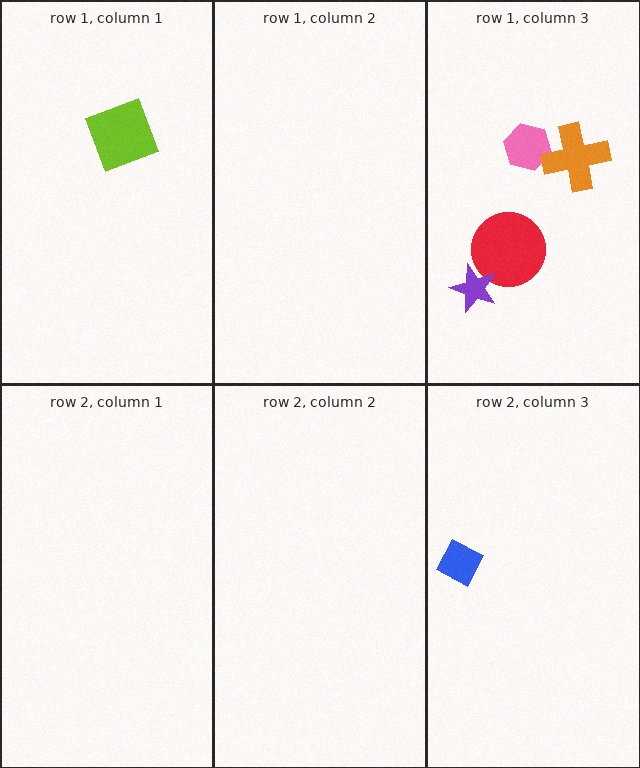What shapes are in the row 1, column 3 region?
The red circle, the purple star, the pink hexagon, the orange cross.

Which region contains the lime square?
The row 1, column 1 region.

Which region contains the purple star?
The row 1, column 3 region.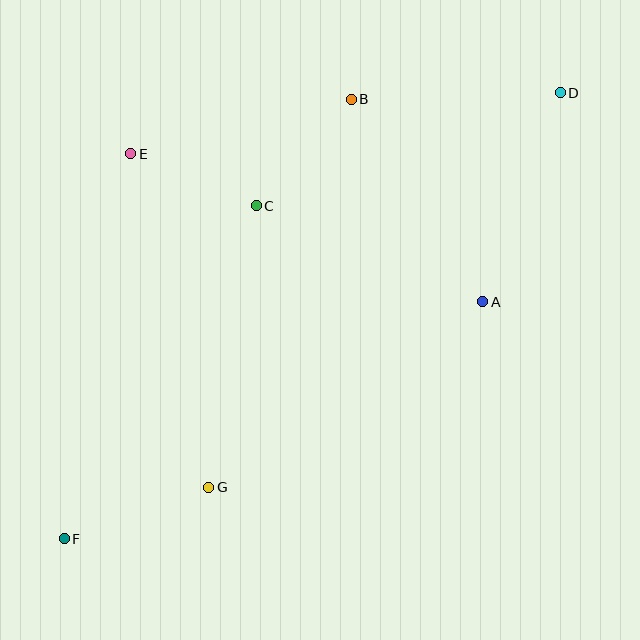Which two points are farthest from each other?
Points D and F are farthest from each other.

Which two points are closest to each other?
Points C and E are closest to each other.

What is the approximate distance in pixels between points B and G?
The distance between B and G is approximately 414 pixels.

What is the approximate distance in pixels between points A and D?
The distance between A and D is approximately 223 pixels.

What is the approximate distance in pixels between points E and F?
The distance between E and F is approximately 391 pixels.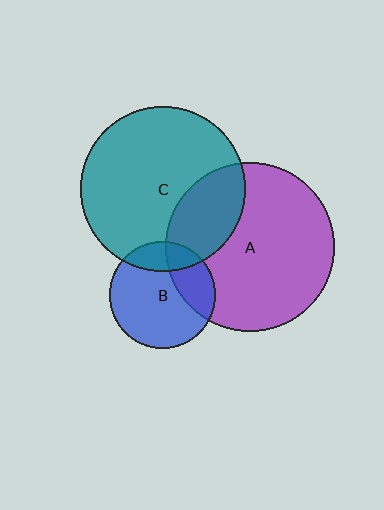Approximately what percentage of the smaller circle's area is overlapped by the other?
Approximately 25%.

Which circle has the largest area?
Circle A (purple).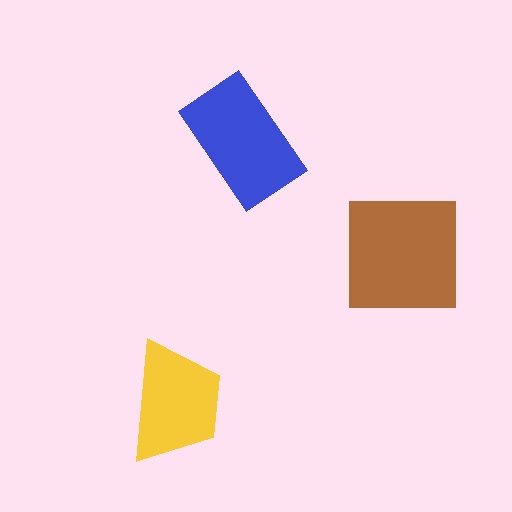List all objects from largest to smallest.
The brown square, the blue rectangle, the yellow trapezoid.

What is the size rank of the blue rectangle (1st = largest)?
2nd.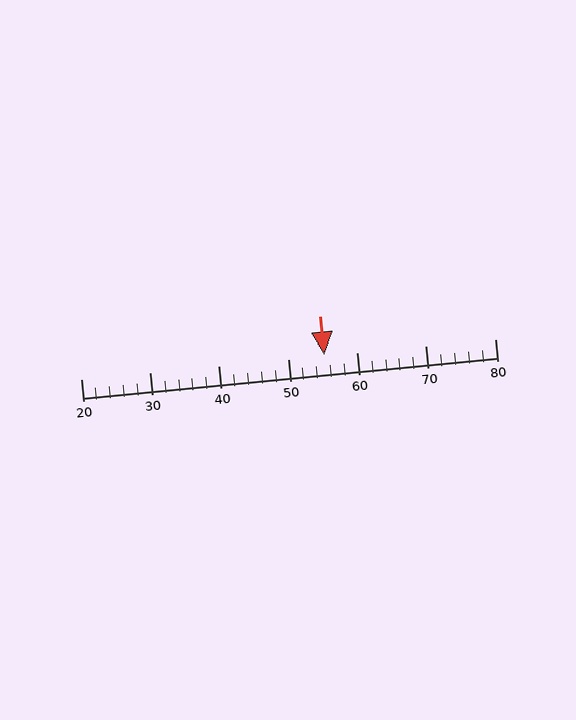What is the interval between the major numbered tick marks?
The major tick marks are spaced 10 units apart.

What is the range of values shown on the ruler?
The ruler shows values from 20 to 80.